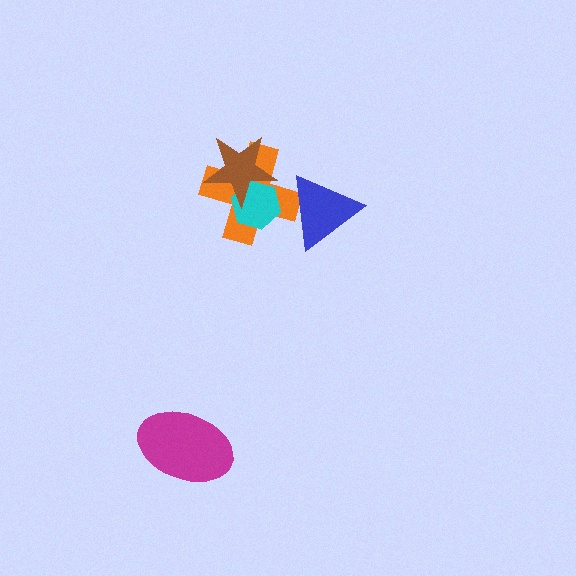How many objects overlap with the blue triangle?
1 object overlaps with the blue triangle.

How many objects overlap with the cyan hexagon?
2 objects overlap with the cyan hexagon.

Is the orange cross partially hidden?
Yes, it is partially covered by another shape.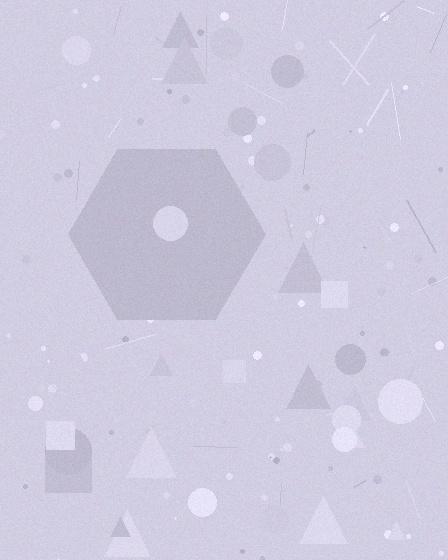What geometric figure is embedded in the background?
A hexagon is embedded in the background.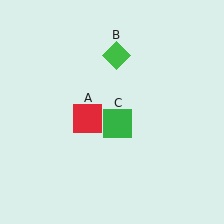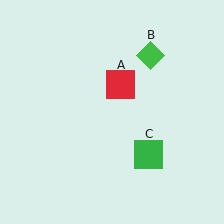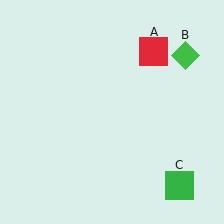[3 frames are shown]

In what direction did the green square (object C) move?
The green square (object C) moved down and to the right.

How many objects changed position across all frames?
3 objects changed position: red square (object A), green diamond (object B), green square (object C).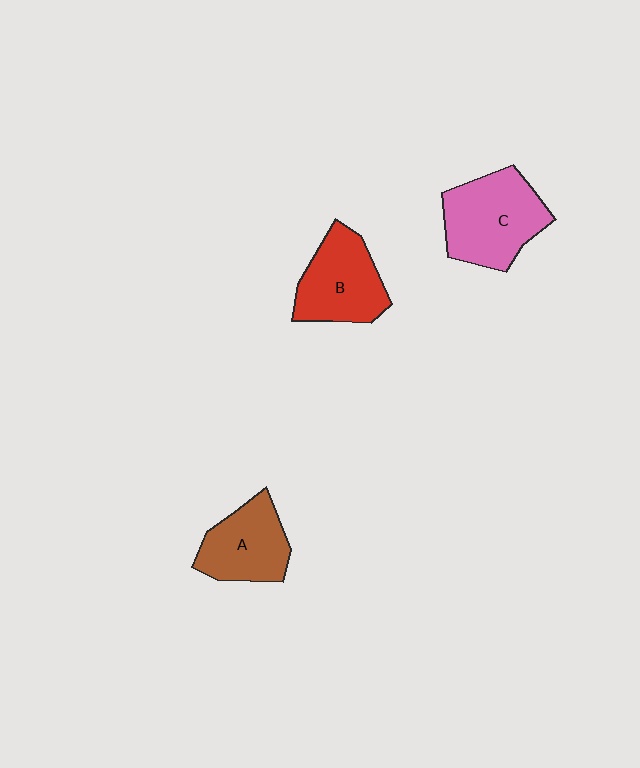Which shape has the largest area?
Shape C (pink).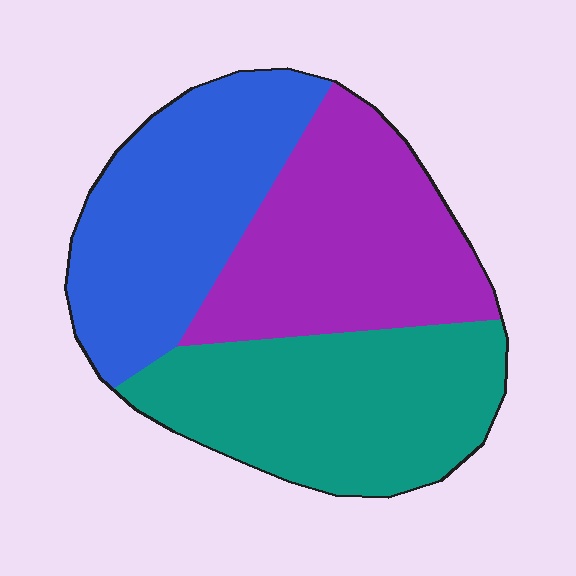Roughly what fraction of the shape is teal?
Teal covers 35% of the shape.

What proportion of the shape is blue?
Blue covers roughly 30% of the shape.